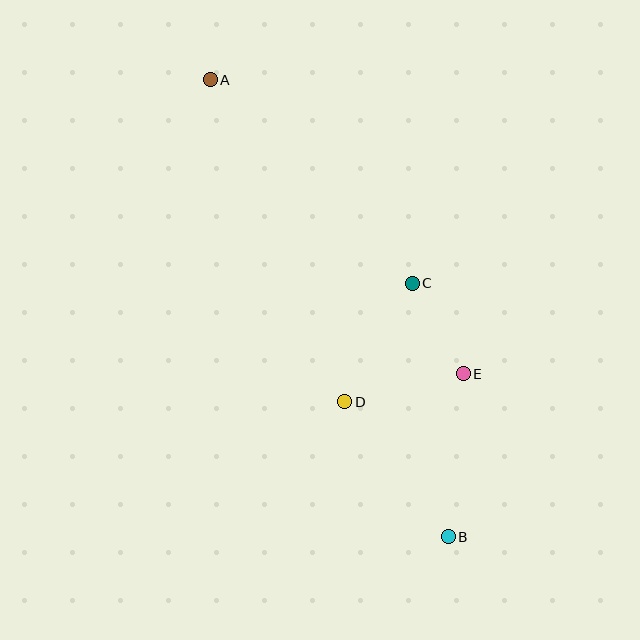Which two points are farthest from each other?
Points A and B are farthest from each other.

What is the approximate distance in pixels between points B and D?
The distance between B and D is approximately 170 pixels.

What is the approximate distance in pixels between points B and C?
The distance between B and C is approximately 256 pixels.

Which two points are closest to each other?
Points C and E are closest to each other.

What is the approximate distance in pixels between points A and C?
The distance between A and C is approximately 287 pixels.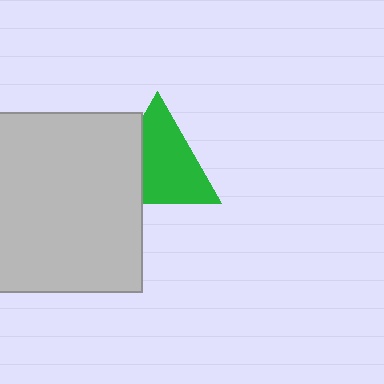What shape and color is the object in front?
The object in front is a light gray square.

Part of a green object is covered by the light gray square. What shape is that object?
It is a triangle.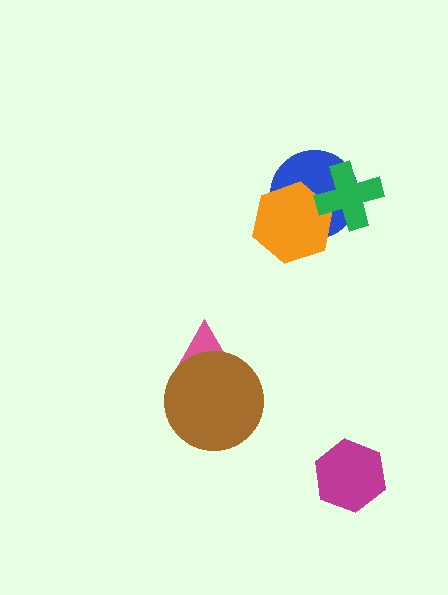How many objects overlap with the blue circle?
2 objects overlap with the blue circle.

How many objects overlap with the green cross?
2 objects overlap with the green cross.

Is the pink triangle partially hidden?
Yes, it is partially covered by another shape.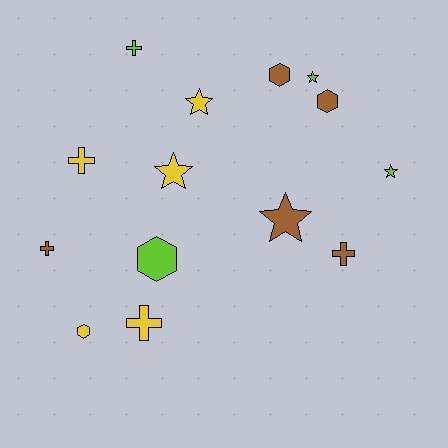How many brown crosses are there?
There are 2 brown crosses.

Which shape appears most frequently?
Cross, with 5 objects.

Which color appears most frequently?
Brown, with 5 objects.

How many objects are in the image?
There are 14 objects.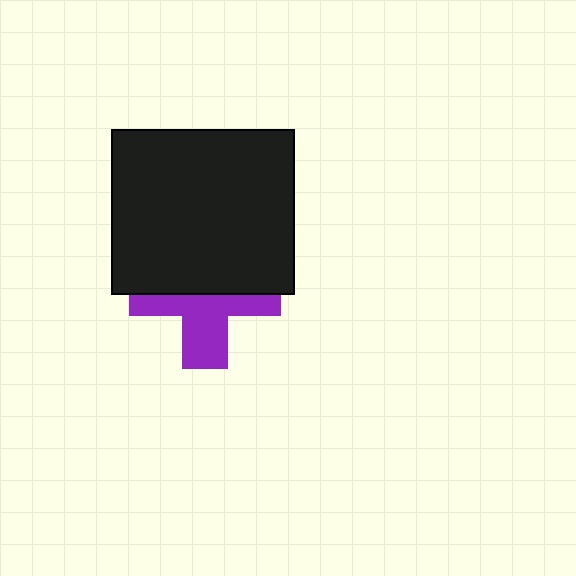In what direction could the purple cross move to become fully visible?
The purple cross could move down. That would shift it out from behind the black rectangle entirely.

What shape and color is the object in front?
The object in front is a black rectangle.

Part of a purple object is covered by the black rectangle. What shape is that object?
It is a cross.